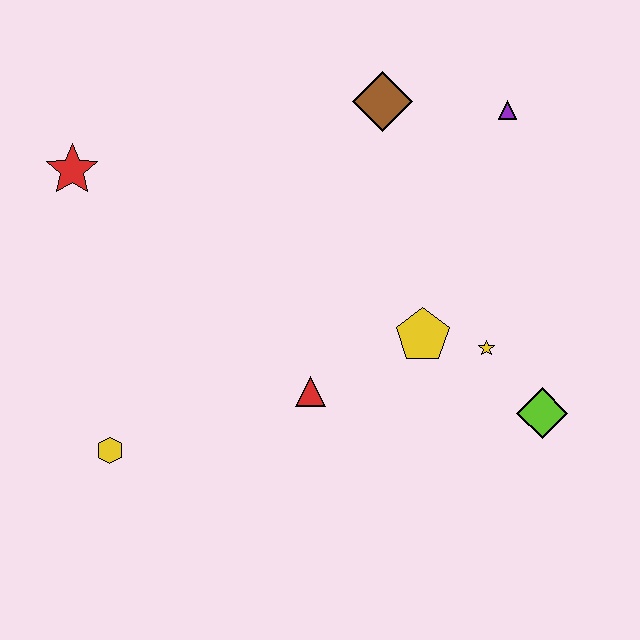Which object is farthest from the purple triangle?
The yellow hexagon is farthest from the purple triangle.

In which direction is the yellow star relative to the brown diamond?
The yellow star is below the brown diamond.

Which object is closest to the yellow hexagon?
The red triangle is closest to the yellow hexagon.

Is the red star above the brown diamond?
No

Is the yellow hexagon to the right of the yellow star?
No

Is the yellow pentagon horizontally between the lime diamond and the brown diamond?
Yes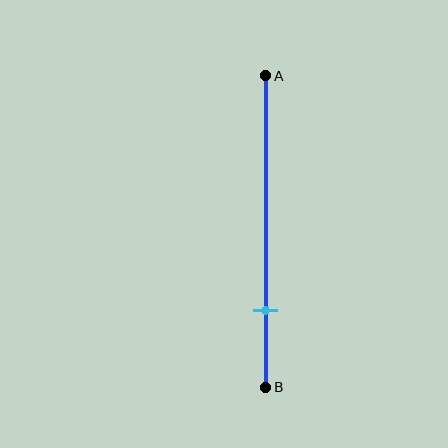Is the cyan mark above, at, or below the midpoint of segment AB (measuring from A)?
The cyan mark is below the midpoint of segment AB.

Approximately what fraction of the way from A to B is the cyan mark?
The cyan mark is approximately 75% of the way from A to B.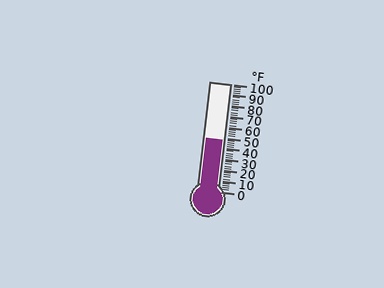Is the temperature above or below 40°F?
The temperature is above 40°F.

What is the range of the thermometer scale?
The thermometer scale ranges from 0°F to 100°F.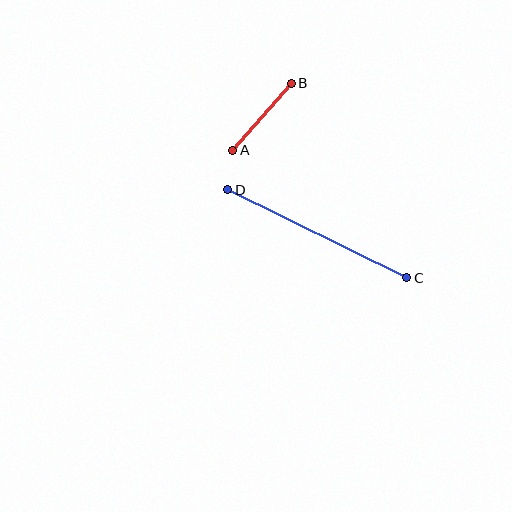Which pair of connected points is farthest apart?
Points C and D are farthest apart.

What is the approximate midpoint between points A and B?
The midpoint is at approximately (262, 117) pixels.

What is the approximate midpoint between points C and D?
The midpoint is at approximately (317, 234) pixels.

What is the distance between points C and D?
The distance is approximately 199 pixels.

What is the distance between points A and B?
The distance is approximately 89 pixels.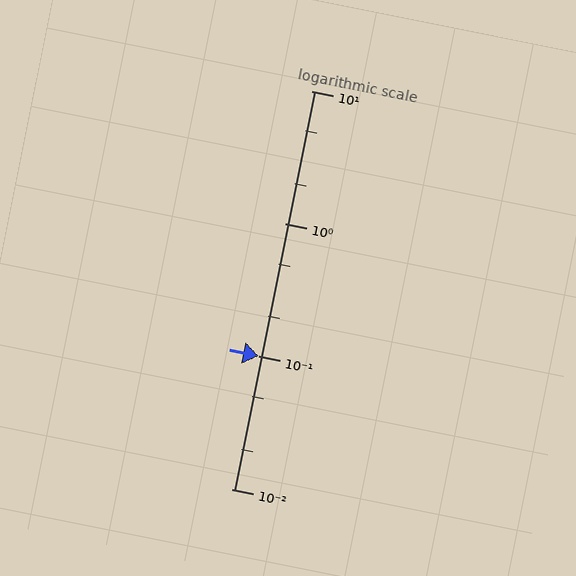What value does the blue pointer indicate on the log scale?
The pointer indicates approximately 0.1.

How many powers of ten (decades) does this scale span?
The scale spans 3 decades, from 0.01 to 10.